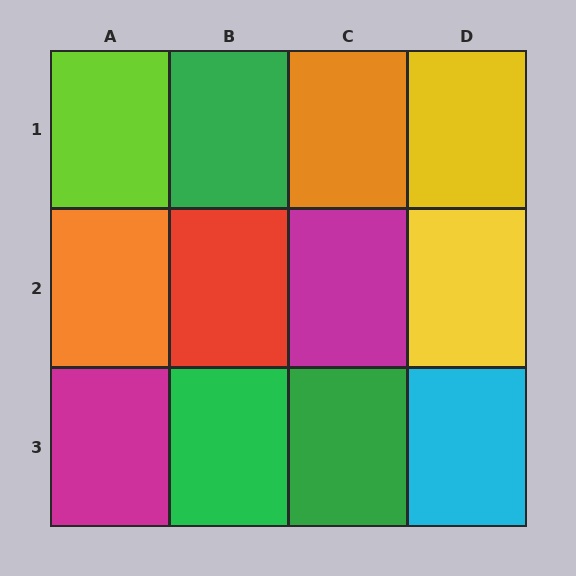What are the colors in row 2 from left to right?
Orange, red, magenta, yellow.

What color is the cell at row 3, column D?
Cyan.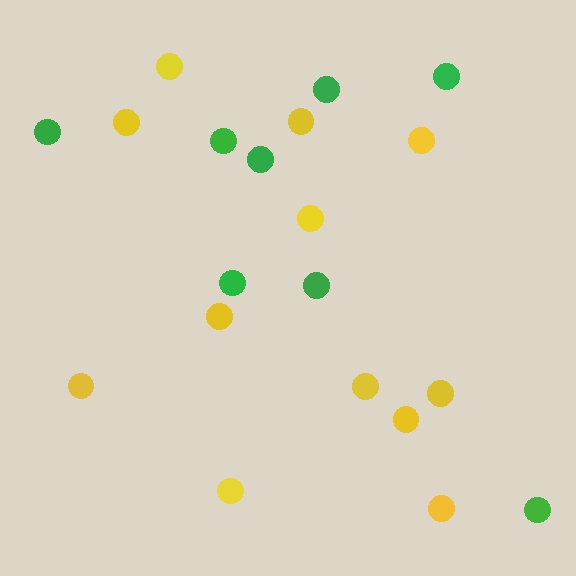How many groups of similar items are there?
There are 2 groups: one group of yellow circles (12) and one group of green circles (8).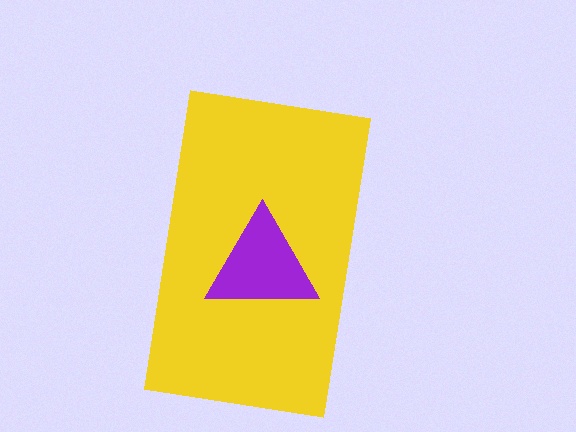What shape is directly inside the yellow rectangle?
The purple triangle.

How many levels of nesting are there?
2.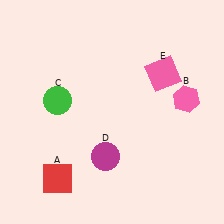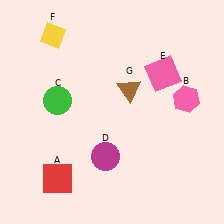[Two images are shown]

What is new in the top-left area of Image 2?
A yellow diamond (F) was added in the top-left area of Image 2.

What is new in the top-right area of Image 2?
A brown triangle (G) was added in the top-right area of Image 2.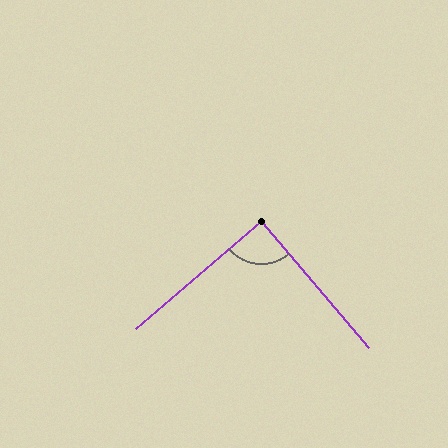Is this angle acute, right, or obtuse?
It is approximately a right angle.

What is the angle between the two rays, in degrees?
Approximately 90 degrees.